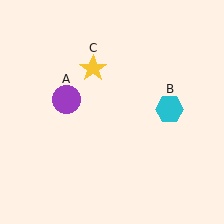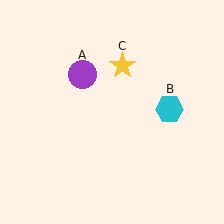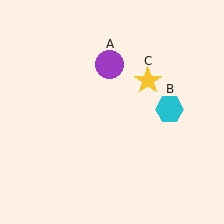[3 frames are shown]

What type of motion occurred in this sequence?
The purple circle (object A), yellow star (object C) rotated clockwise around the center of the scene.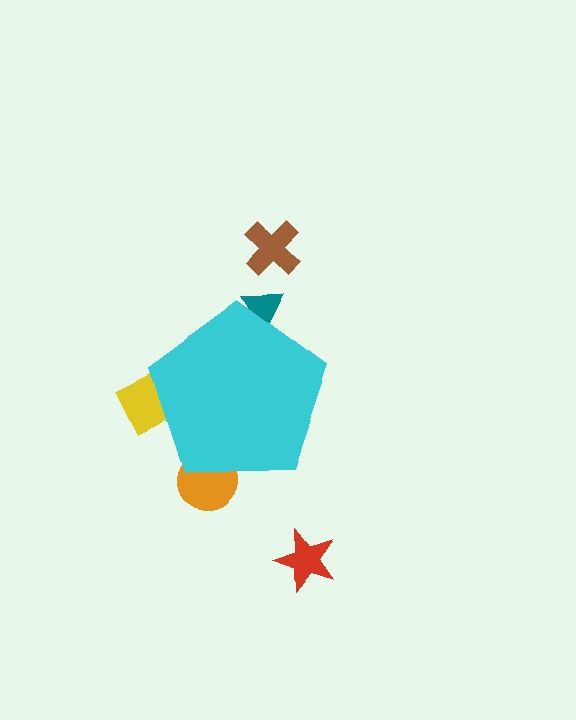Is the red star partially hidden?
No, the red star is fully visible.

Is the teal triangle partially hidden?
Yes, the teal triangle is partially hidden behind the cyan pentagon.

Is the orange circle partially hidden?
Yes, the orange circle is partially hidden behind the cyan pentagon.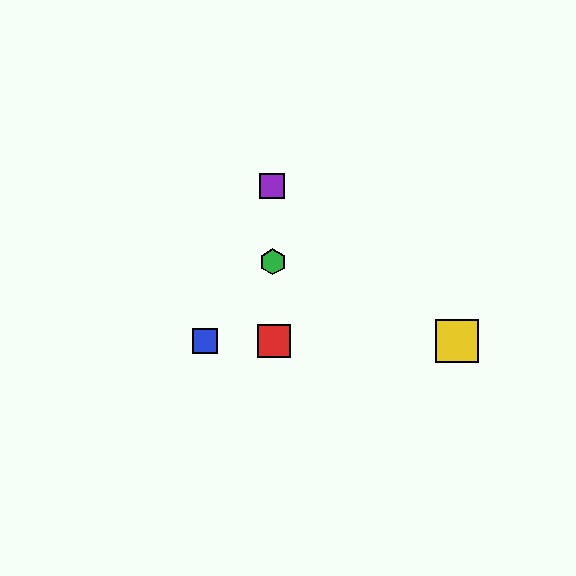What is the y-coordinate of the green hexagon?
The green hexagon is at y≈262.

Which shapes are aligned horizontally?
The red square, the blue square, the yellow square are aligned horizontally.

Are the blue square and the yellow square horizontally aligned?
Yes, both are at y≈341.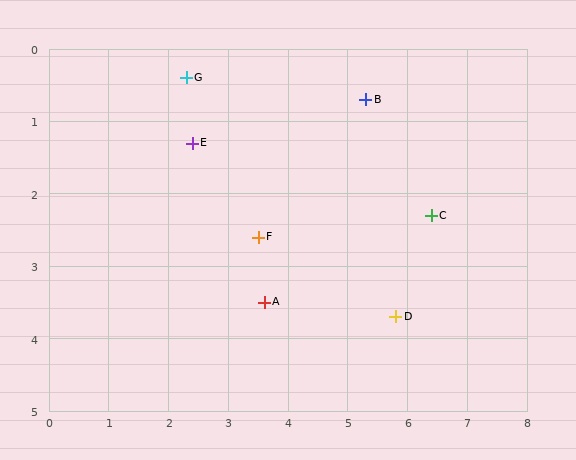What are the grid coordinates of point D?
Point D is at approximately (5.8, 3.7).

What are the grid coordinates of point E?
Point E is at approximately (2.4, 1.3).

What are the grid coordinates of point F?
Point F is at approximately (3.5, 2.6).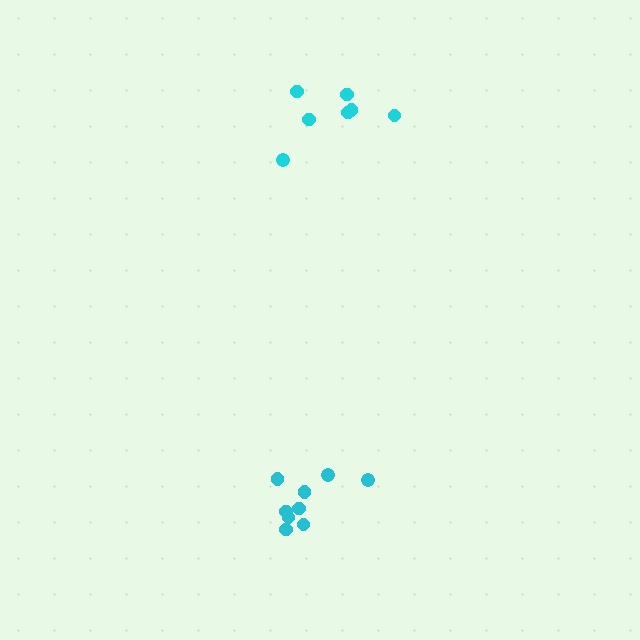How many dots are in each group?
Group 1: 7 dots, Group 2: 9 dots (16 total).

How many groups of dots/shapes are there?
There are 2 groups.